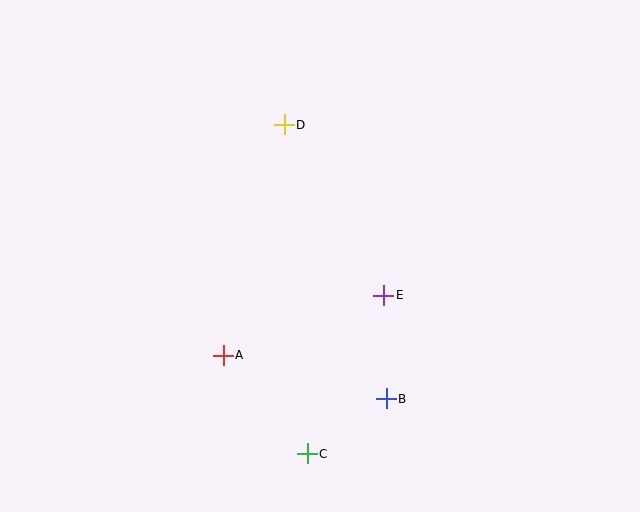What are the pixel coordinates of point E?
Point E is at (384, 295).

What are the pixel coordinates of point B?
Point B is at (386, 399).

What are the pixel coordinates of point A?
Point A is at (223, 355).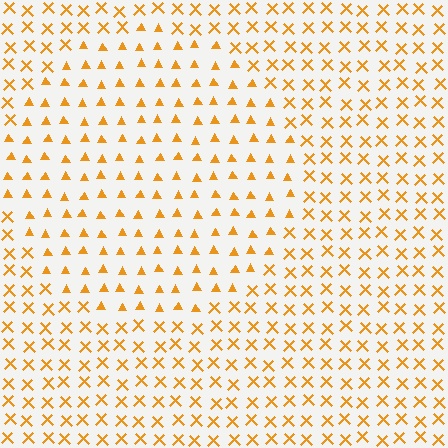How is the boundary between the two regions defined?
The boundary is defined by a change in element shape: triangles inside vs. X marks outside. All elements share the same color and spacing.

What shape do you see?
I see a circle.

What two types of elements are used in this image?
The image uses triangles inside the circle region and X marks outside it.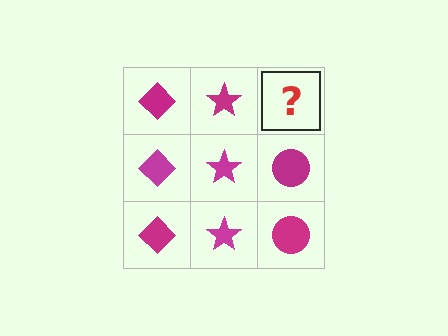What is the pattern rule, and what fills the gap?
The rule is that each column has a consistent shape. The gap should be filled with a magenta circle.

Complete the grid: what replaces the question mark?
The question mark should be replaced with a magenta circle.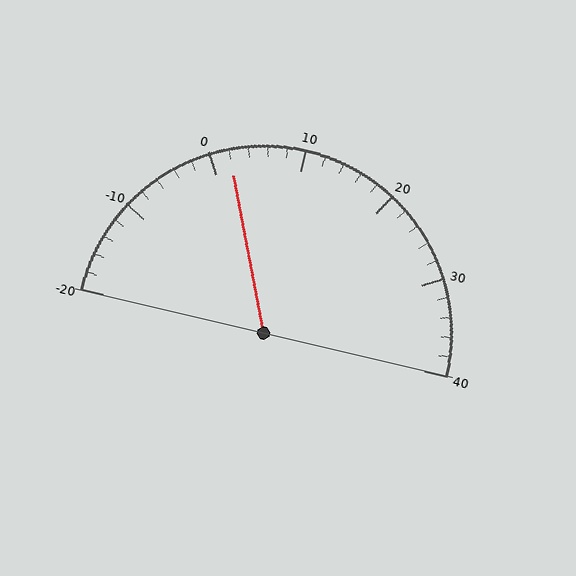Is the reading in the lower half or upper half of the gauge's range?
The reading is in the lower half of the range (-20 to 40).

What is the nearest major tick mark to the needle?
The nearest major tick mark is 0.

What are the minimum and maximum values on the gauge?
The gauge ranges from -20 to 40.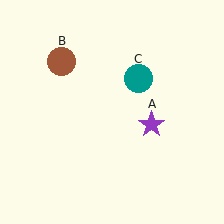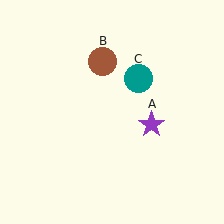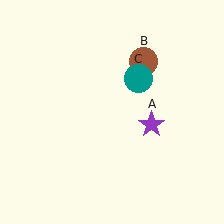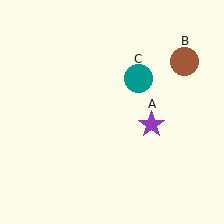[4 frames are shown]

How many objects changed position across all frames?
1 object changed position: brown circle (object B).